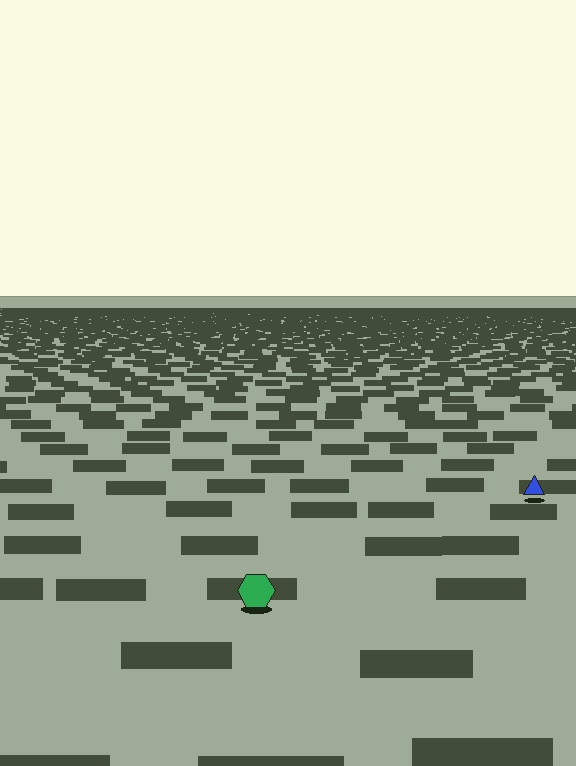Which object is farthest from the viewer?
The blue triangle is farthest from the viewer. It appears smaller and the ground texture around it is denser.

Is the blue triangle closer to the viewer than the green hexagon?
No. The green hexagon is closer — you can tell from the texture gradient: the ground texture is coarser near it.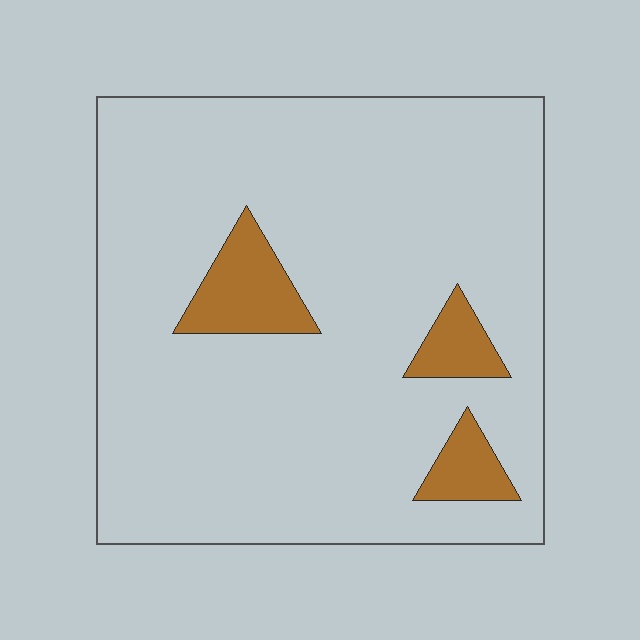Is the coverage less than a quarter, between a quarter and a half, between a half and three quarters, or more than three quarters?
Less than a quarter.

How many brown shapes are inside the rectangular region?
3.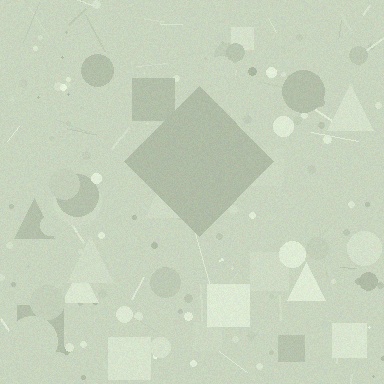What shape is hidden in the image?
A diamond is hidden in the image.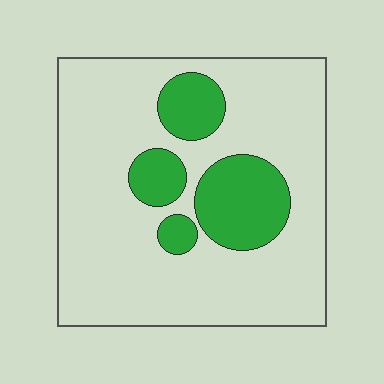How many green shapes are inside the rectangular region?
4.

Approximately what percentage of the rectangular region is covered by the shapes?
Approximately 20%.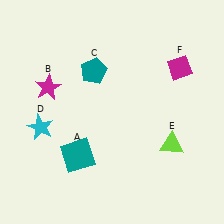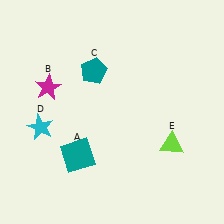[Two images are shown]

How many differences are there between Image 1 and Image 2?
There is 1 difference between the two images.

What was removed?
The magenta diamond (F) was removed in Image 2.